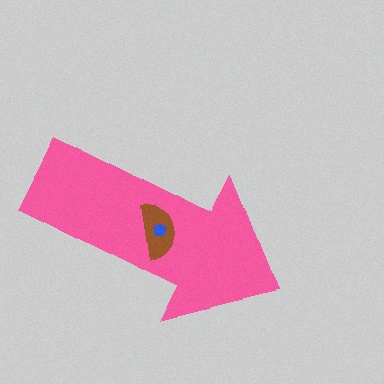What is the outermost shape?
The pink arrow.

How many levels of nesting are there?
3.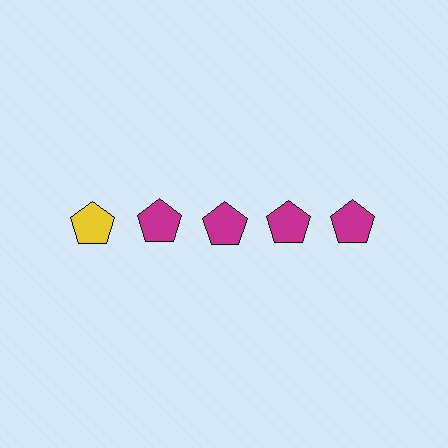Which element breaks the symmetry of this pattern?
The yellow pentagon in the top row, leftmost column breaks the symmetry. All other shapes are magenta pentagons.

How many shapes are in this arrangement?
There are 5 shapes arranged in a grid pattern.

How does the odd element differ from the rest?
It has a different color: yellow instead of magenta.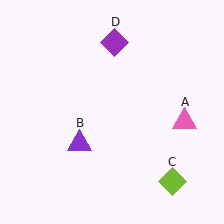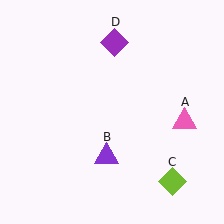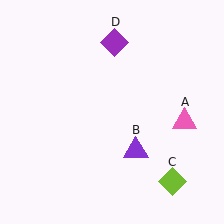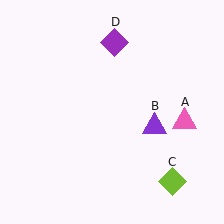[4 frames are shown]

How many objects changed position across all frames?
1 object changed position: purple triangle (object B).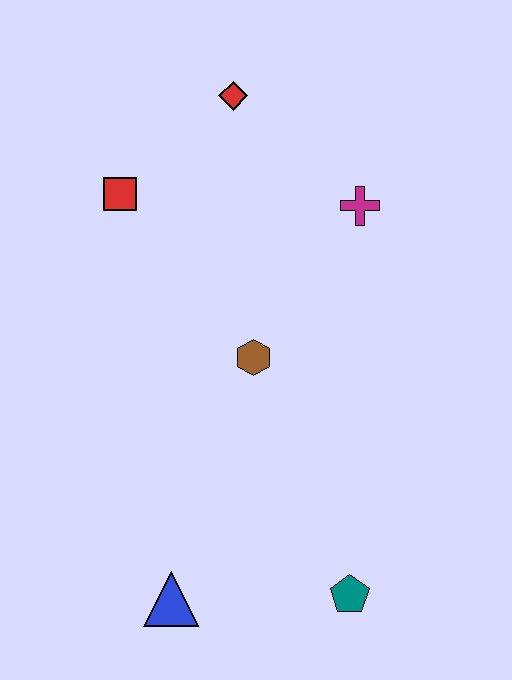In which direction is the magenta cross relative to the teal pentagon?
The magenta cross is above the teal pentagon.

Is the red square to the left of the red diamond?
Yes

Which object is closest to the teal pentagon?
The blue triangle is closest to the teal pentagon.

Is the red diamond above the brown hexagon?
Yes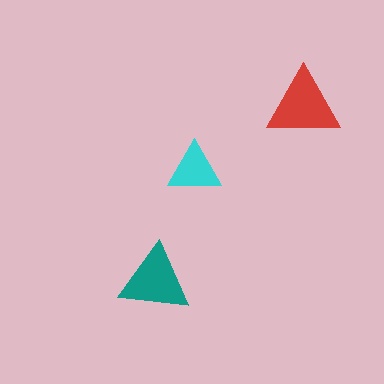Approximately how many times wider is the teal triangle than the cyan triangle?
About 1.5 times wider.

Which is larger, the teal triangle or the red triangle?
The red one.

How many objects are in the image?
There are 3 objects in the image.